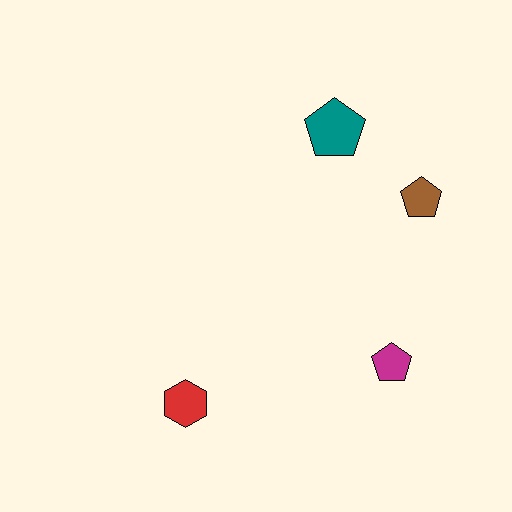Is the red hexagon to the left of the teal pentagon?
Yes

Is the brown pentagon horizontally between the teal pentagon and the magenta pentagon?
No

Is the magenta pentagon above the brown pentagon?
No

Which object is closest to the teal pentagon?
The brown pentagon is closest to the teal pentagon.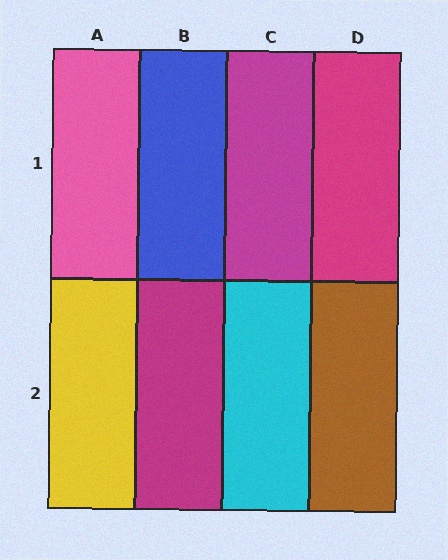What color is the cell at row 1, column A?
Pink.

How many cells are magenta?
3 cells are magenta.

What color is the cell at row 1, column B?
Blue.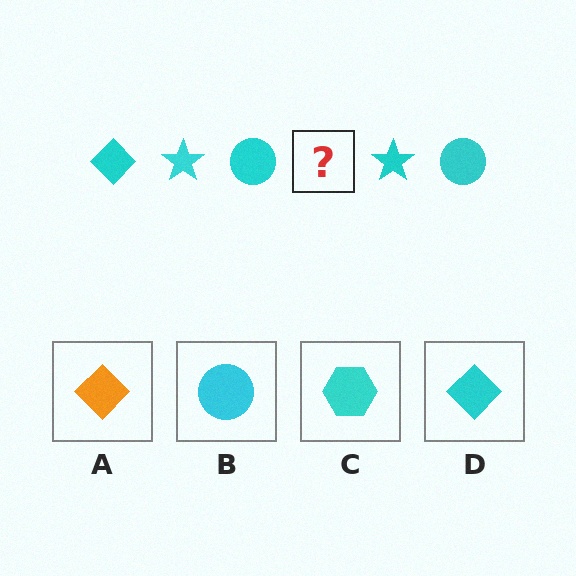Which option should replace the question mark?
Option D.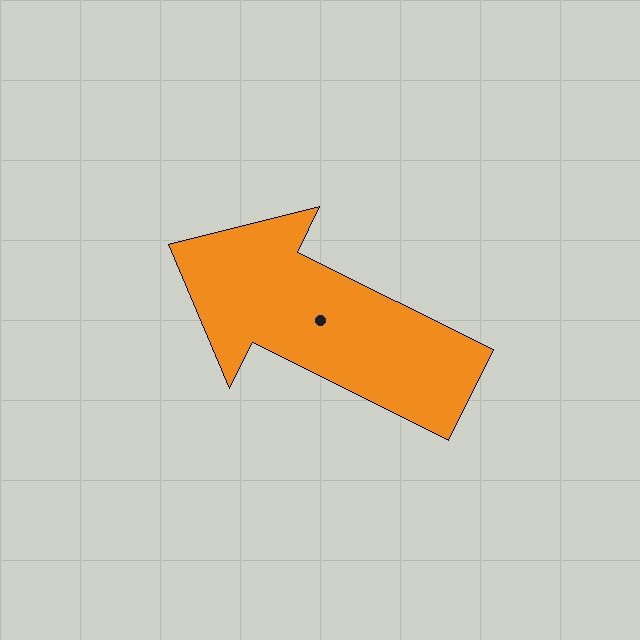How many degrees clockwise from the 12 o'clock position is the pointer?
Approximately 296 degrees.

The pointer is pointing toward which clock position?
Roughly 10 o'clock.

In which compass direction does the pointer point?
Northwest.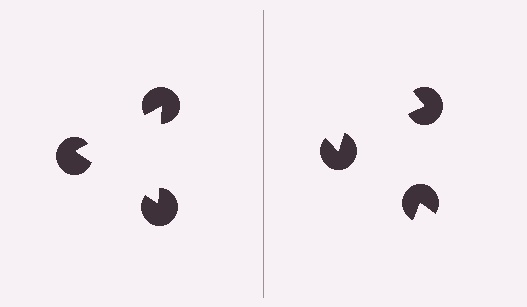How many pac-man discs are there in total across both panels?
6 — 3 on each side.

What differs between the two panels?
The pac-man discs are positioned identically on both sides; only the wedge orientations differ. On the left they align to a triangle; on the right they are misaligned.